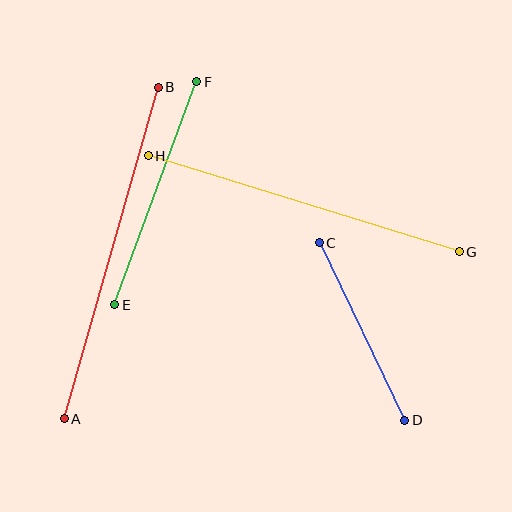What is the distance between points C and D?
The distance is approximately 197 pixels.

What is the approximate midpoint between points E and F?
The midpoint is at approximately (156, 193) pixels.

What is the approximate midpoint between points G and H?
The midpoint is at approximately (304, 204) pixels.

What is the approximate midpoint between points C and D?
The midpoint is at approximately (362, 332) pixels.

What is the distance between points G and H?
The distance is approximately 325 pixels.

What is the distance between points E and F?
The distance is approximately 237 pixels.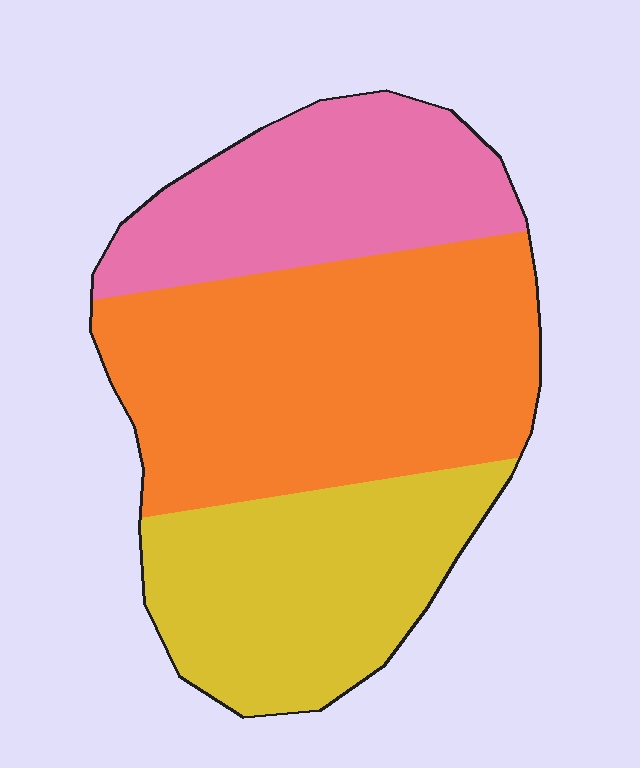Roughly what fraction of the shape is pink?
Pink takes up between a quarter and a half of the shape.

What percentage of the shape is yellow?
Yellow covers roughly 30% of the shape.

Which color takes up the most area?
Orange, at roughly 45%.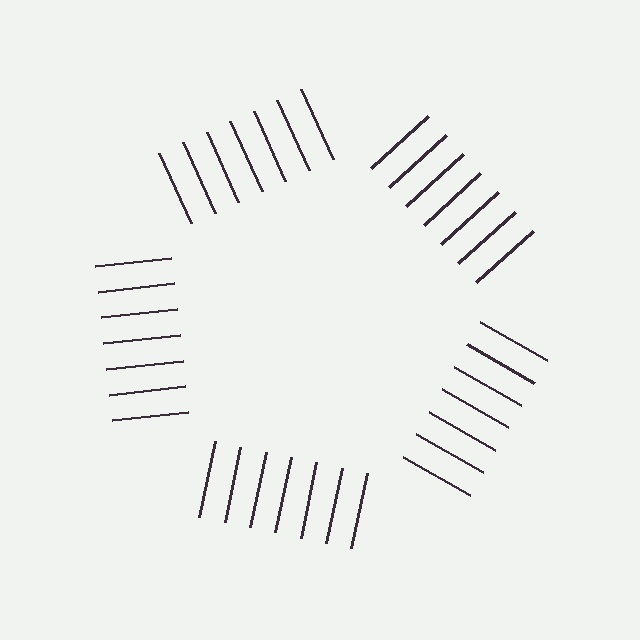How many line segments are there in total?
35 — 7 along each of the 5 edges.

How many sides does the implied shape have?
5 sides — the line-ends trace a pentagon.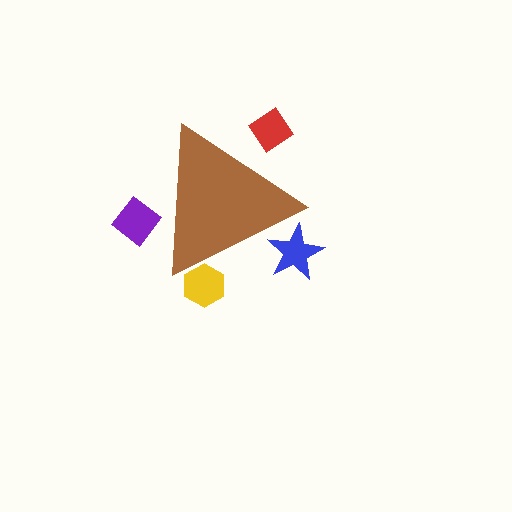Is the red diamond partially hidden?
Yes, the red diamond is partially hidden behind the brown triangle.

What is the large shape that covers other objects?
A brown triangle.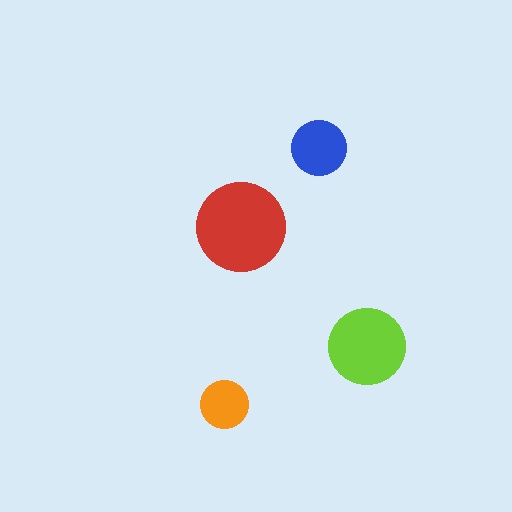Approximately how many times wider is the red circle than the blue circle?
About 1.5 times wider.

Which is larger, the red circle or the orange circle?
The red one.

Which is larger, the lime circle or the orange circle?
The lime one.